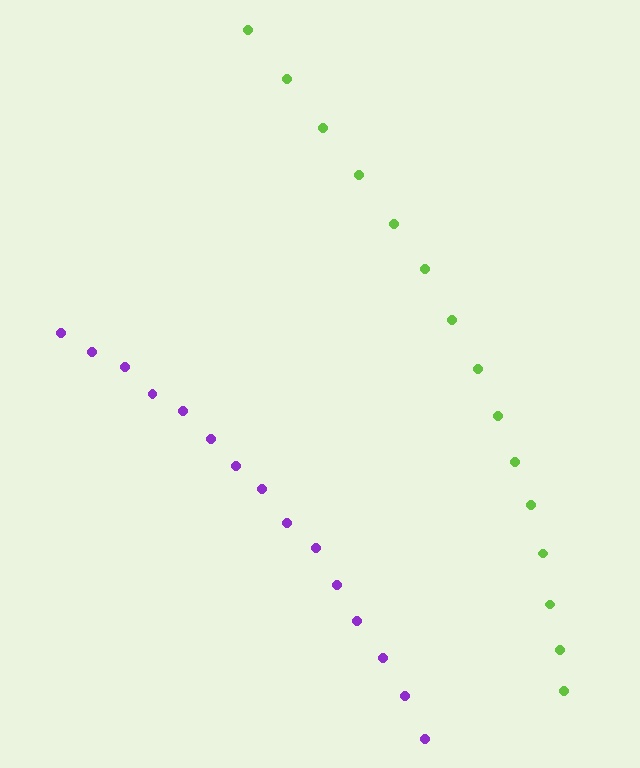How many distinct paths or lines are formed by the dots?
There are 2 distinct paths.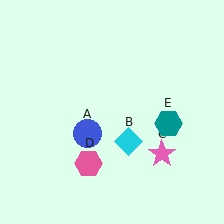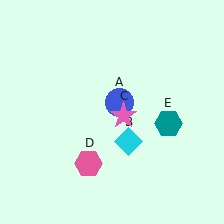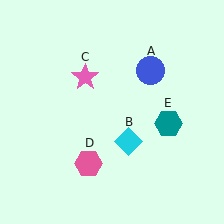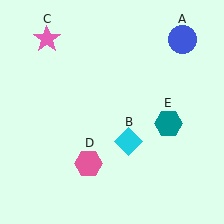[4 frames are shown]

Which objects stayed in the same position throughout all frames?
Cyan diamond (object B) and pink hexagon (object D) and teal hexagon (object E) remained stationary.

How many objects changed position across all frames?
2 objects changed position: blue circle (object A), pink star (object C).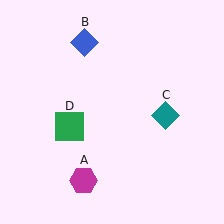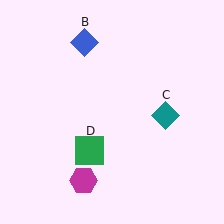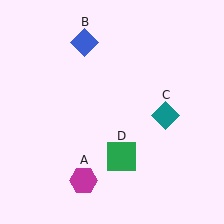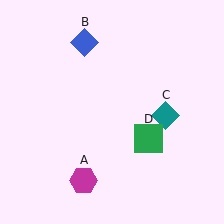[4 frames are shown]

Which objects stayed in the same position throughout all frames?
Magenta hexagon (object A) and blue diamond (object B) and teal diamond (object C) remained stationary.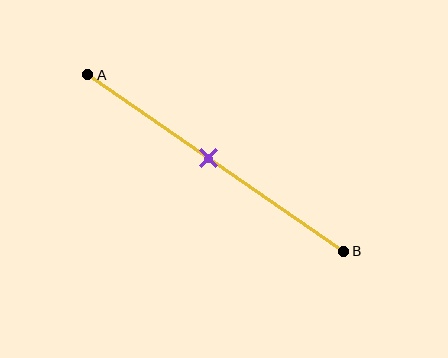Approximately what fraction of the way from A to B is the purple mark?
The purple mark is approximately 45% of the way from A to B.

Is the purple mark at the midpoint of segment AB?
Yes, the mark is approximately at the midpoint.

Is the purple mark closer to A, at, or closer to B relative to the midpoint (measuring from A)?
The purple mark is approximately at the midpoint of segment AB.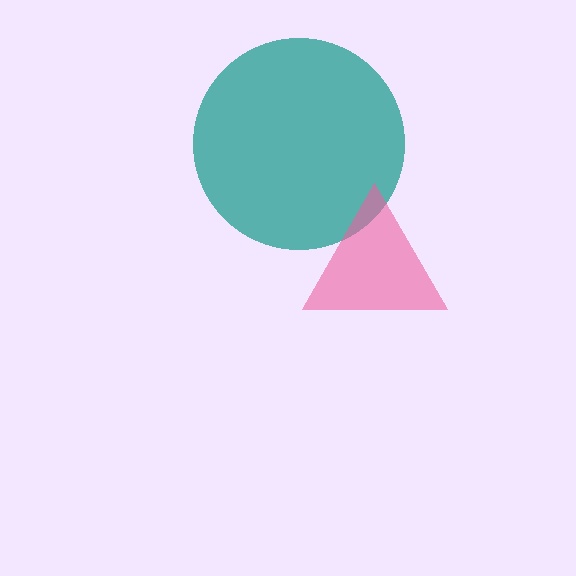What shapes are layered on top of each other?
The layered shapes are: a teal circle, a pink triangle.